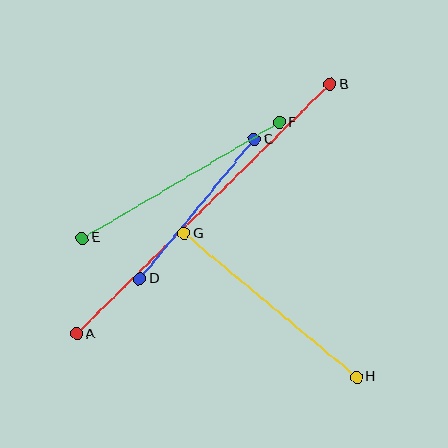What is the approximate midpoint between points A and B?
The midpoint is at approximately (203, 209) pixels.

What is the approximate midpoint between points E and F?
The midpoint is at approximately (181, 180) pixels.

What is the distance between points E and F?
The distance is approximately 229 pixels.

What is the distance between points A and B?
The distance is approximately 356 pixels.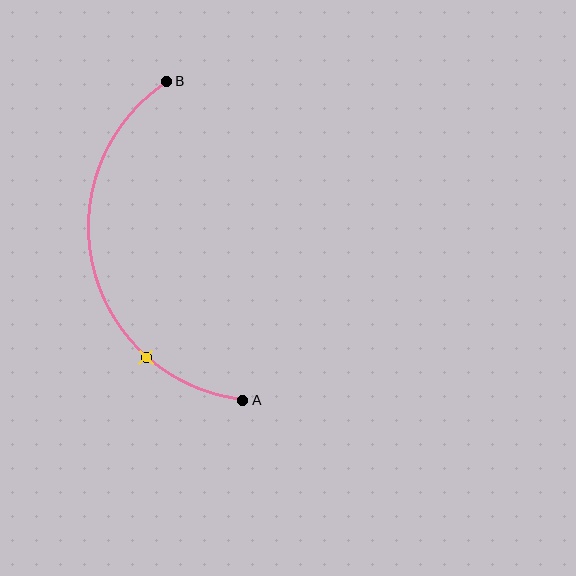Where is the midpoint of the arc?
The arc midpoint is the point on the curve farthest from the straight line joining A and B. It sits to the left of that line.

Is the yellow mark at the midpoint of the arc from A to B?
No. The yellow mark lies on the arc but is closer to endpoint A. The arc midpoint would be at the point on the curve equidistant along the arc from both A and B.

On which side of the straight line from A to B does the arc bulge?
The arc bulges to the left of the straight line connecting A and B.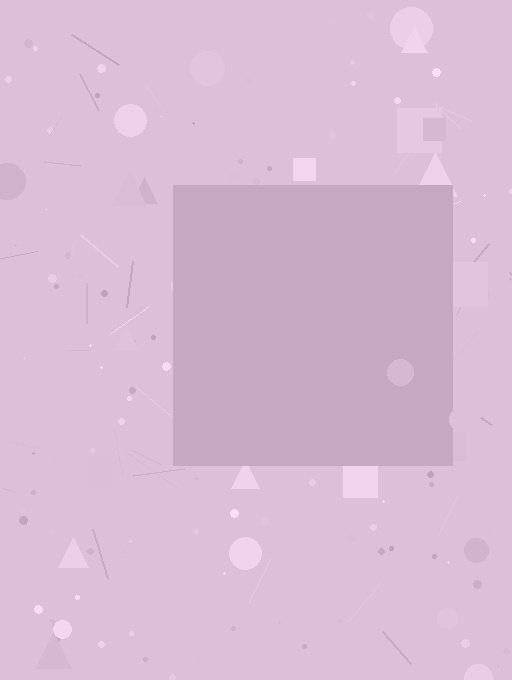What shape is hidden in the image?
A square is hidden in the image.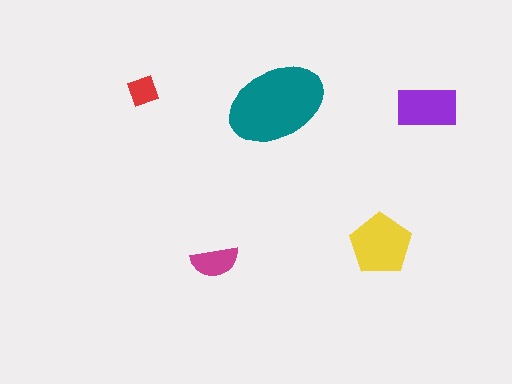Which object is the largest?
The teal ellipse.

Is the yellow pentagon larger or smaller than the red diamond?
Larger.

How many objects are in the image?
There are 5 objects in the image.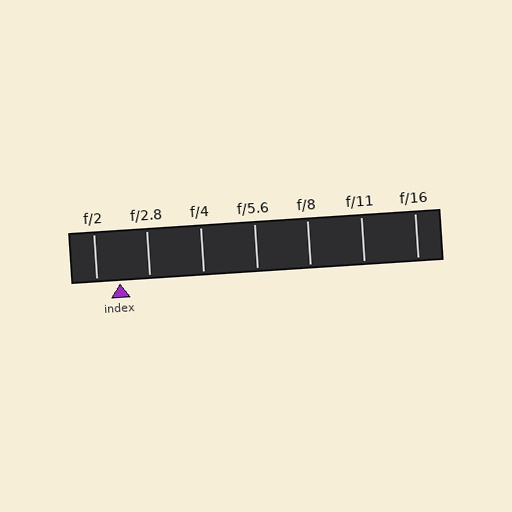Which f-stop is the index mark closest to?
The index mark is closest to f/2.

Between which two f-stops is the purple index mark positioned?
The index mark is between f/2 and f/2.8.